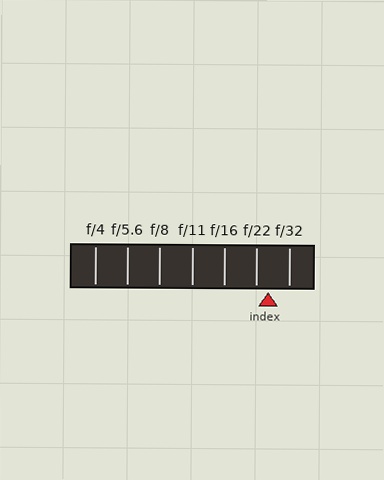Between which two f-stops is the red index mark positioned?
The index mark is between f/22 and f/32.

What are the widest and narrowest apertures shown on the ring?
The widest aperture shown is f/4 and the narrowest is f/32.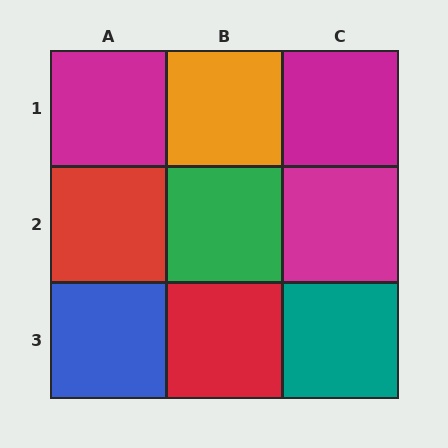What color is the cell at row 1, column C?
Magenta.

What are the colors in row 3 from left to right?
Blue, red, teal.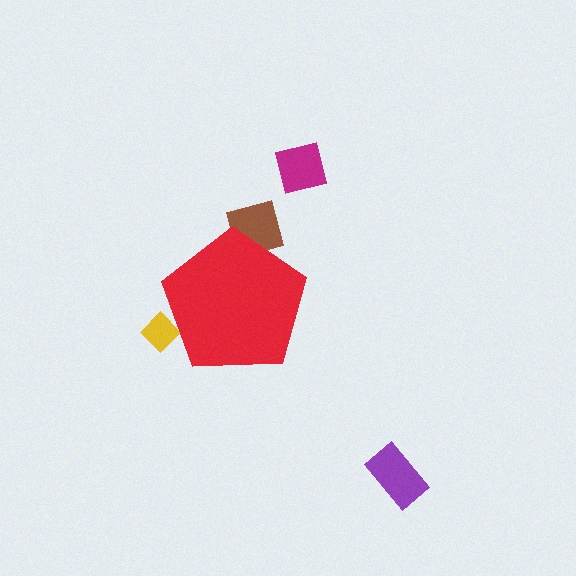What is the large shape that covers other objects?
A red pentagon.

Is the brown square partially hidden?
Yes, the brown square is partially hidden behind the red pentagon.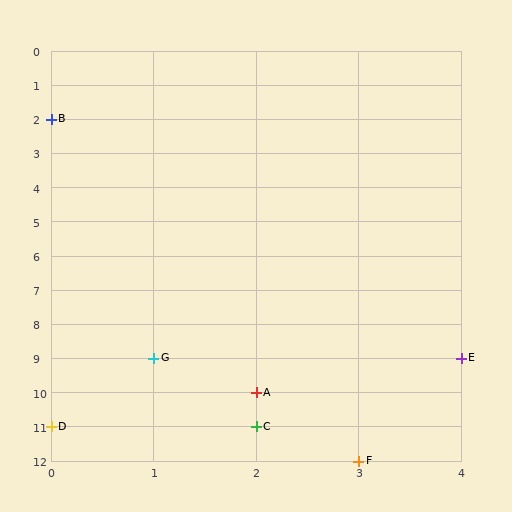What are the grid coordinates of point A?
Point A is at grid coordinates (2, 10).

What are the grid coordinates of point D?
Point D is at grid coordinates (0, 11).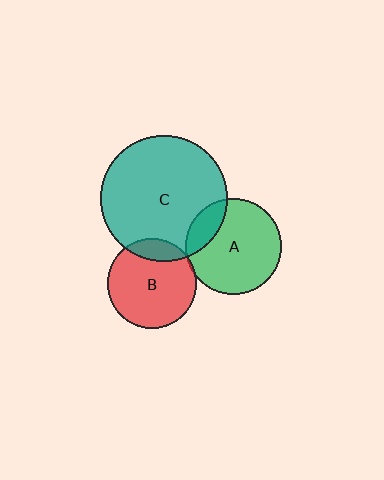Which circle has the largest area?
Circle C (teal).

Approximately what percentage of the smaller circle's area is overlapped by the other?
Approximately 5%.